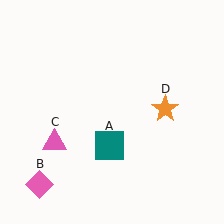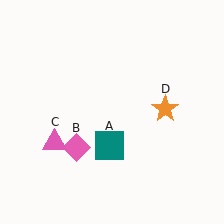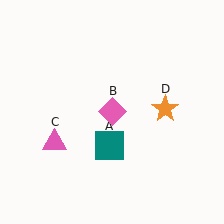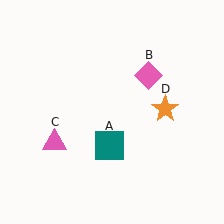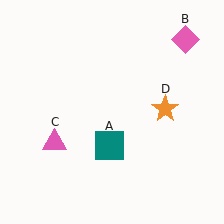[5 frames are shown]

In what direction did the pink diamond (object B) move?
The pink diamond (object B) moved up and to the right.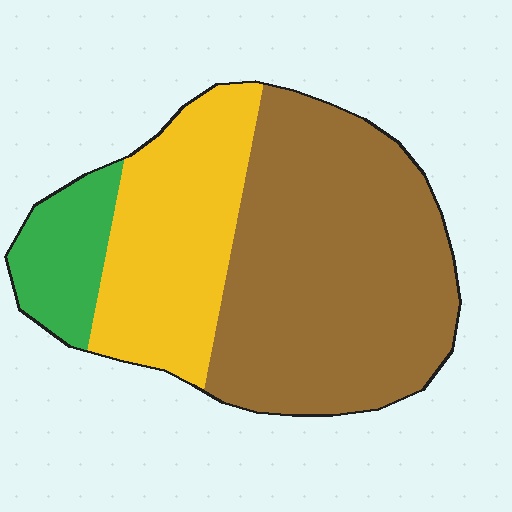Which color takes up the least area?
Green, at roughly 10%.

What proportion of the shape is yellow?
Yellow covers 30% of the shape.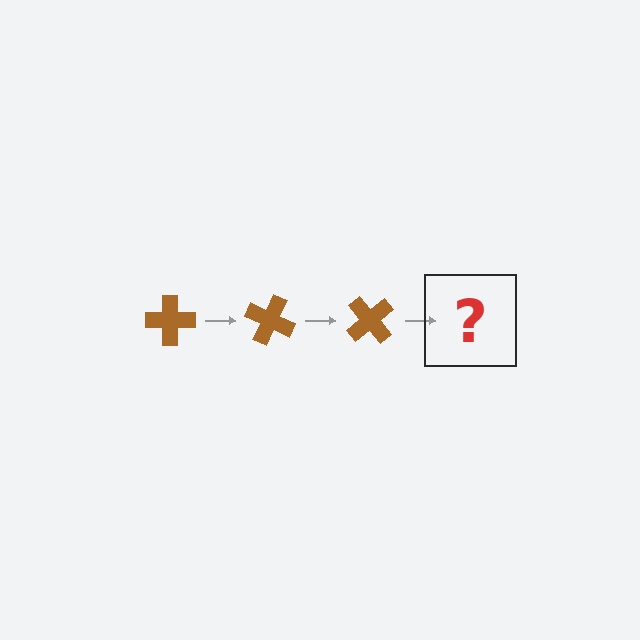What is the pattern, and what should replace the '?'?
The pattern is that the cross rotates 25 degrees each step. The '?' should be a brown cross rotated 75 degrees.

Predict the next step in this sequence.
The next step is a brown cross rotated 75 degrees.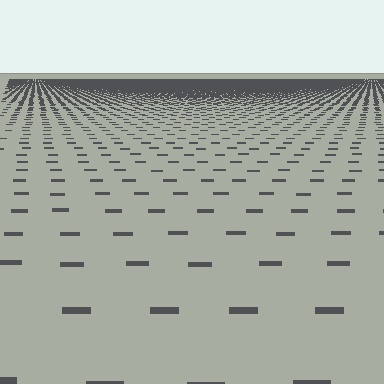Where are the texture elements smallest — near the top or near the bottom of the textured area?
Near the top.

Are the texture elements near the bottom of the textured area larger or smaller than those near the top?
Larger. Near the bottom, elements are closer to the viewer and appear at a bigger on-screen size.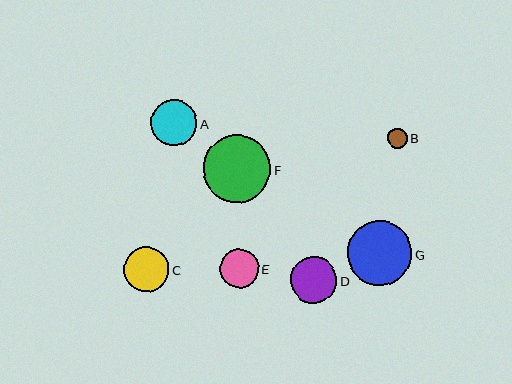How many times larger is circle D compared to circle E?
Circle D is approximately 1.2 times the size of circle E.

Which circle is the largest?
Circle F is the largest with a size of approximately 67 pixels.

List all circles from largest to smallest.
From largest to smallest: F, G, D, A, C, E, B.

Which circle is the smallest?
Circle B is the smallest with a size of approximately 20 pixels.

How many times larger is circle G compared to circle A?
Circle G is approximately 1.4 times the size of circle A.